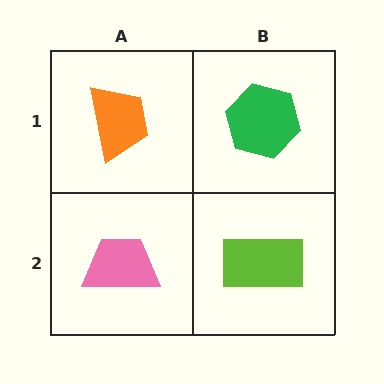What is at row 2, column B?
A lime rectangle.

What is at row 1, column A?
An orange trapezoid.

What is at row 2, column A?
A pink trapezoid.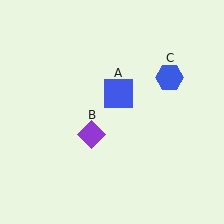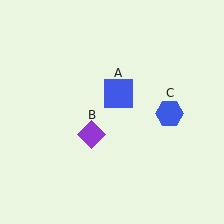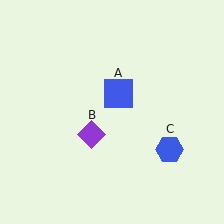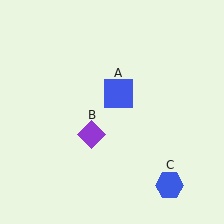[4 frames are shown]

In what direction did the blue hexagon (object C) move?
The blue hexagon (object C) moved down.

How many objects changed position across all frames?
1 object changed position: blue hexagon (object C).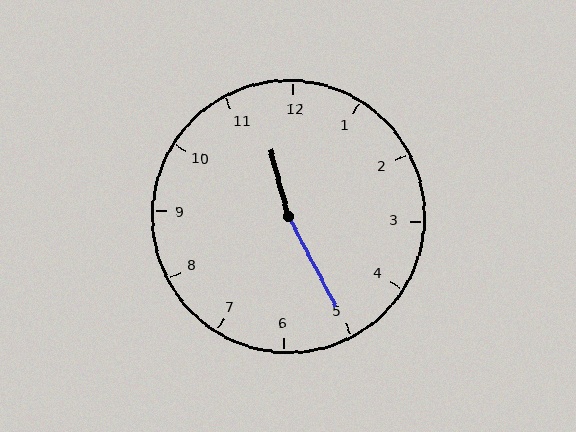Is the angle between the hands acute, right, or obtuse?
It is obtuse.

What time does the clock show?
11:25.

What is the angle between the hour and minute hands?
Approximately 168 degrees.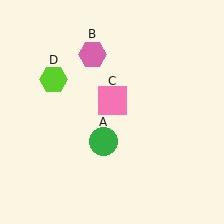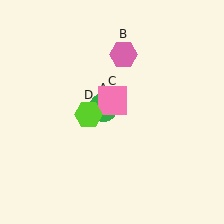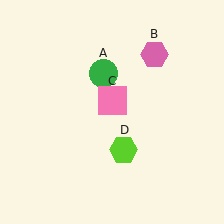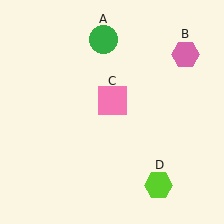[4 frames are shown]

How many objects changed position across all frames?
3 objects changed position: green circle (object A), pink hexagon (object B), lime hexagon (object D).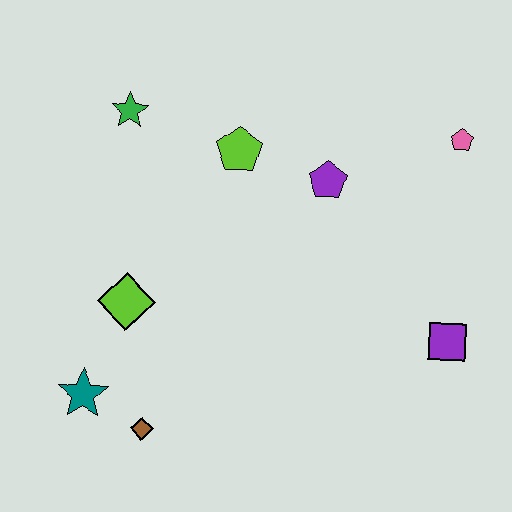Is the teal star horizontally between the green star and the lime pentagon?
No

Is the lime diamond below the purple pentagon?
Yes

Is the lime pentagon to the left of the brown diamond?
No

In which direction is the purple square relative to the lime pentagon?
The purple square is to the right of the lime pentagon.